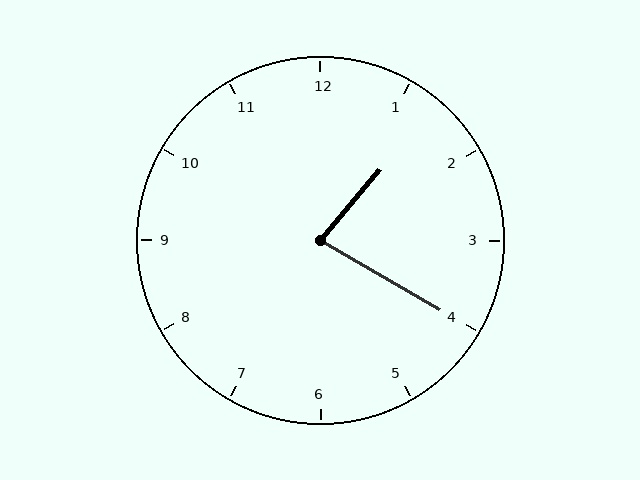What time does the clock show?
1:20.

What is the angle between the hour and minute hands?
Approximately 80 degrees.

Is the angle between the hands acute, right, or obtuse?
It is acute.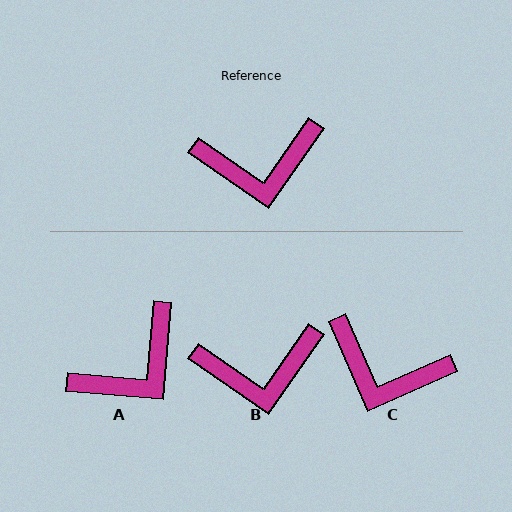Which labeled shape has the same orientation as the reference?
B.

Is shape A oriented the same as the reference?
No, it is off by about 30 degrees.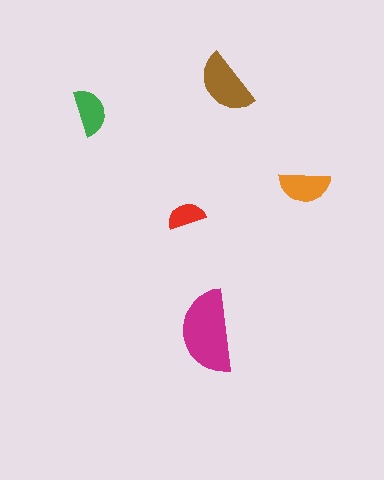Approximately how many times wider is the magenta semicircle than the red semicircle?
About 2 times wider.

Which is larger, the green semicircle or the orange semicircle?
The orange one.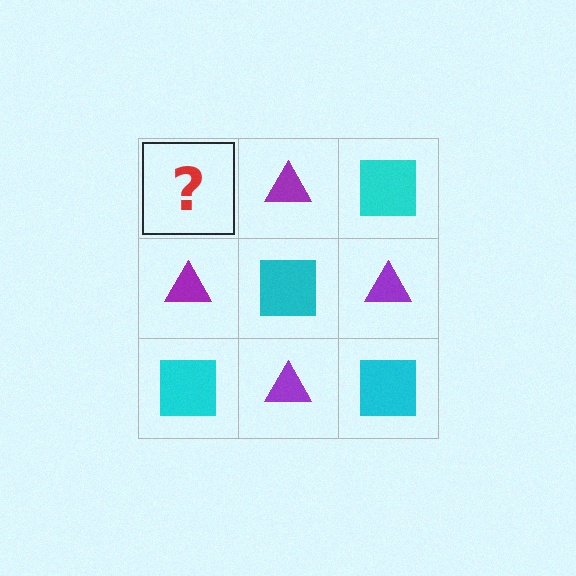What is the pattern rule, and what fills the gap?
The rule is that it alternates cyan square and purple triangle in a checkerboard pattern. The gap should be filled with a cyan square.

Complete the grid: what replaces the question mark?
The question mark should be replaced with a cyan square.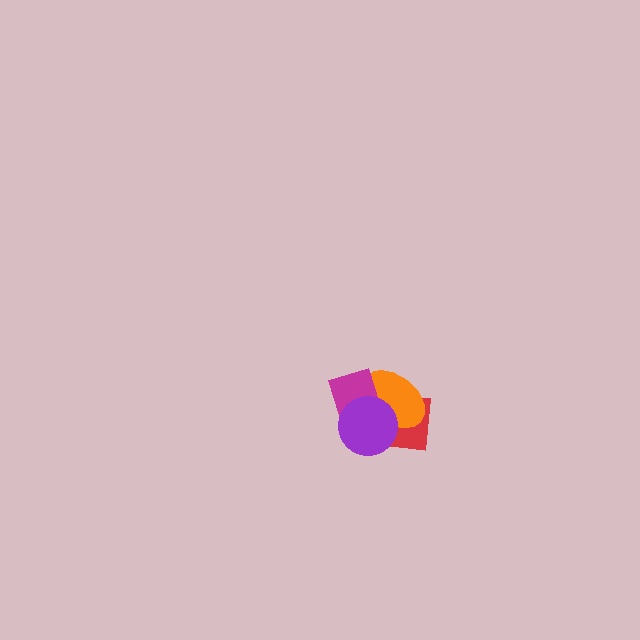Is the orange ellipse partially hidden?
Yes, it is partially covered by another shape.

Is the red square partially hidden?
Yes, it is partially covered by another shape.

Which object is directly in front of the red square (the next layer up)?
The orange ellipse is directly in front of the red square.